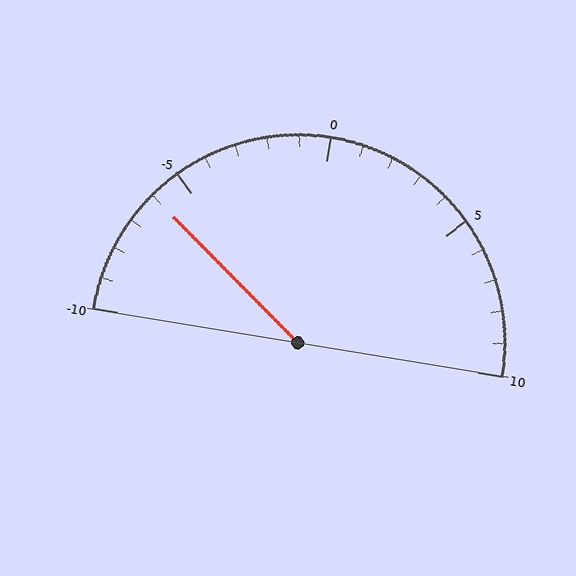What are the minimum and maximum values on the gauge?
The gauge ranges from -10 to 10.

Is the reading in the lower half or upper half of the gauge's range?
The reading is in the lower half of the range (-10 to 10).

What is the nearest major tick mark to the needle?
The nearest major tick mark is -5.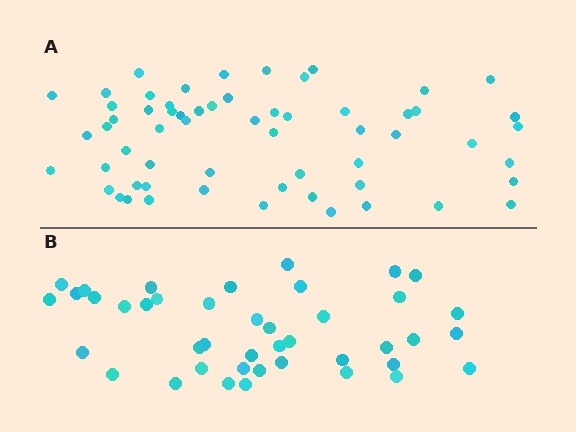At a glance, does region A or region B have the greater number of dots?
Region A (the top region) has more dots.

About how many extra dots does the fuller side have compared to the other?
Region A has approximately 20 more dots than region B.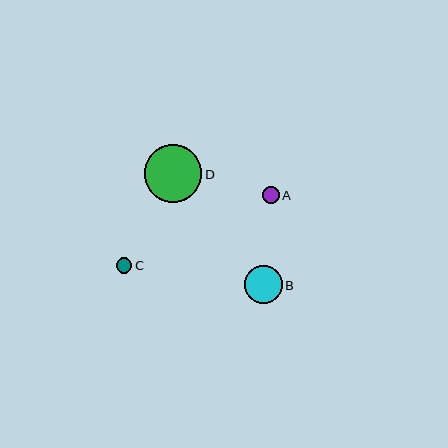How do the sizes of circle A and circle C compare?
Circle A and circle C are approximately the same size.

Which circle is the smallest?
Circle C is the smallest with a size of approximately 16 pixels.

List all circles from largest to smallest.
From largest to smallest: D, B, A, C.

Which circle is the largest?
Circle D is the largest with a size of approximately 58 pixels.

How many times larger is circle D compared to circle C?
Circle D is approximately 3.7 times the size of circle C.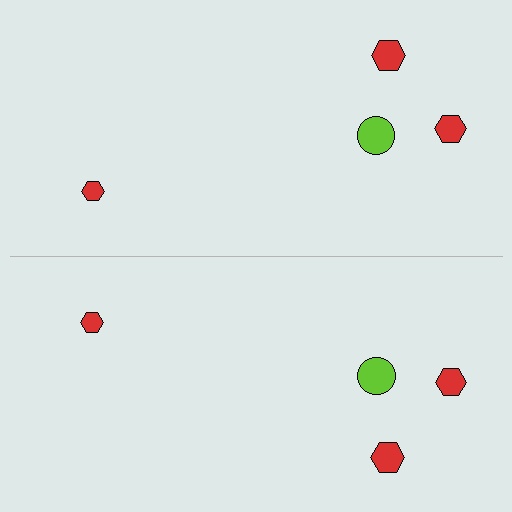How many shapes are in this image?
There are 8 shapes in this image.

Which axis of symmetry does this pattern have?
The pattern has a horizontal axis of symmetry running through the center of the image.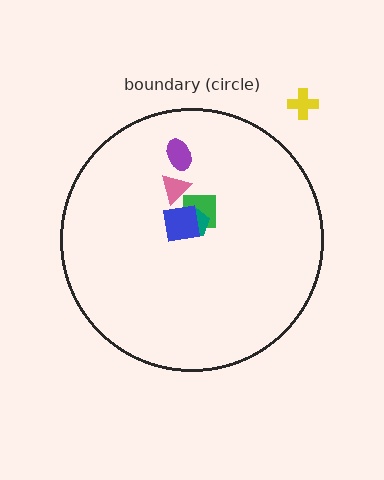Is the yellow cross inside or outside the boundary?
Outside.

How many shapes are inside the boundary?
5 inside, 1 outside.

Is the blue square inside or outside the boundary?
Inside.